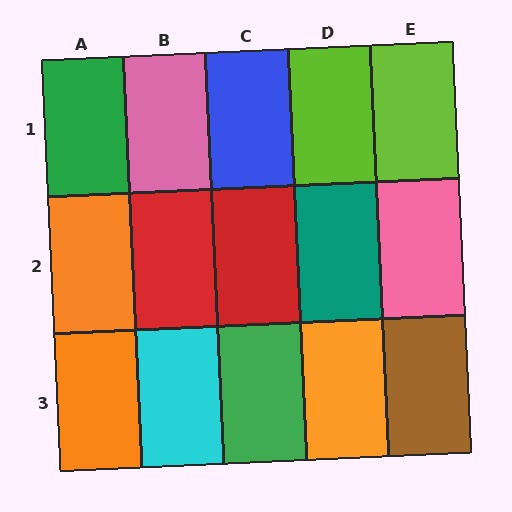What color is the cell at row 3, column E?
Brown.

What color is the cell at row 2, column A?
Orange.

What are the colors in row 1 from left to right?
Green, pink, blue, lime, lime.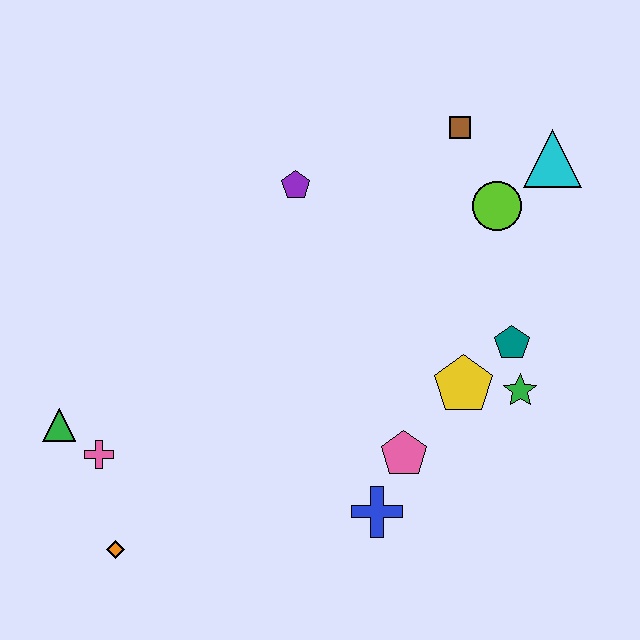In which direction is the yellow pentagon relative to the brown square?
The yellow pentagon is below the brown square.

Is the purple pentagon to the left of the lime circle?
Yes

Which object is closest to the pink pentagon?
The blue cross is closest to the pink pentagon.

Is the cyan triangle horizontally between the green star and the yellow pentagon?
No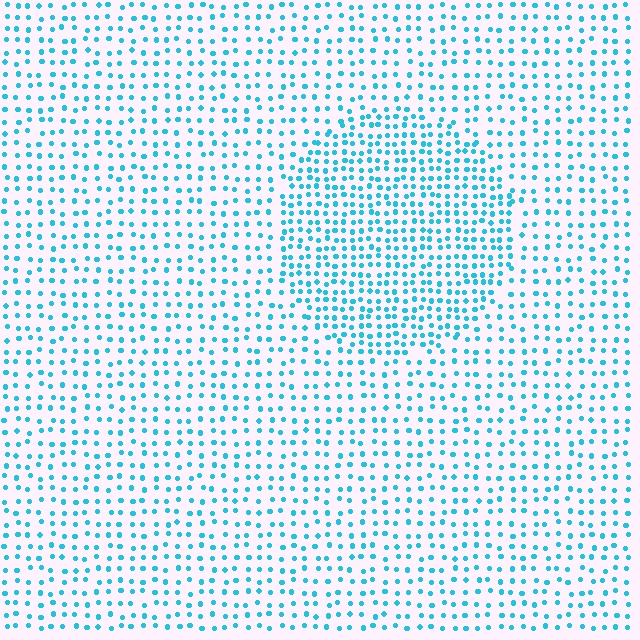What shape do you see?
I see a circle.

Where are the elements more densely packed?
The elements are more densely packed inside the circle boundary.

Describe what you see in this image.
The image contains small cyan elements arranged at two different densities. A circle-shaped region is visible where the elements are more densely packed than the surrounding area.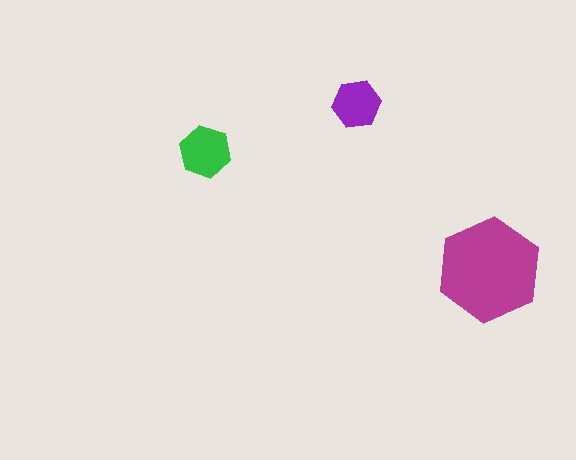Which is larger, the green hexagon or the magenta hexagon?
The magenta one.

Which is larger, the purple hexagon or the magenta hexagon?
The magenta one.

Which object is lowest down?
The magenta hexagon is bottommost.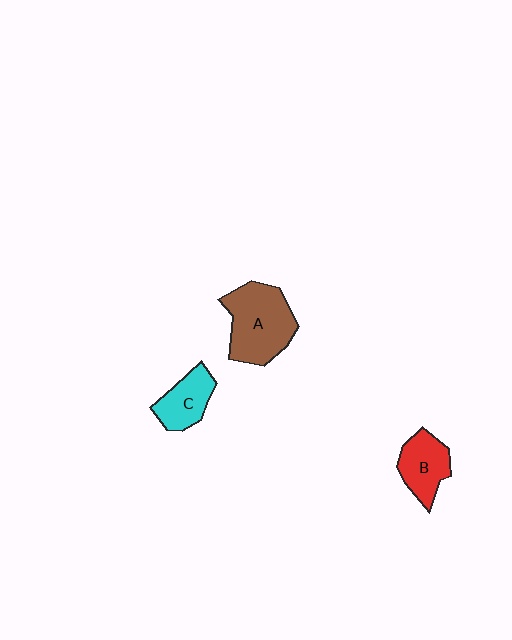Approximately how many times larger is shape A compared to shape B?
Approximately 1.7 times.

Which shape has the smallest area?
Shape C (cyan).